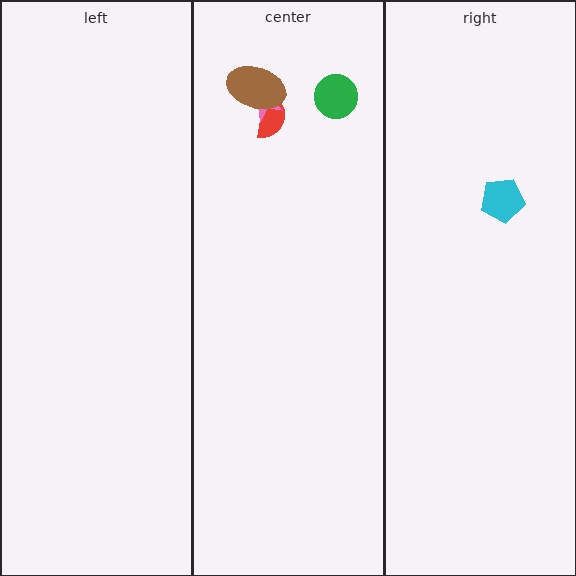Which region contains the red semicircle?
The center region.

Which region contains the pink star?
The center region.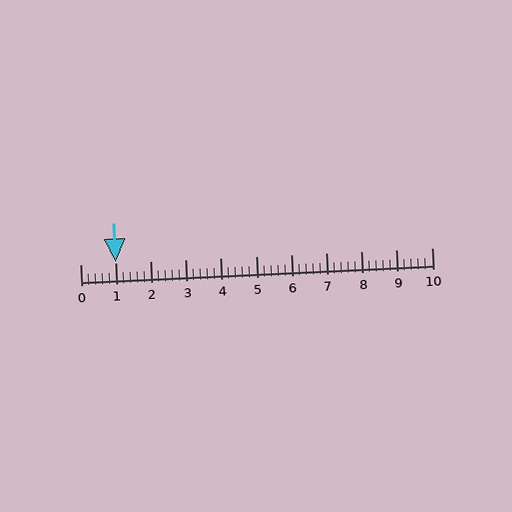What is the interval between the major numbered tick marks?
The major tick marks are spaced 1 units apart.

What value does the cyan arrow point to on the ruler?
The cyan arrow points to approximately 1.0.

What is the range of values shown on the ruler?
The ruler shows values from 0 to 10.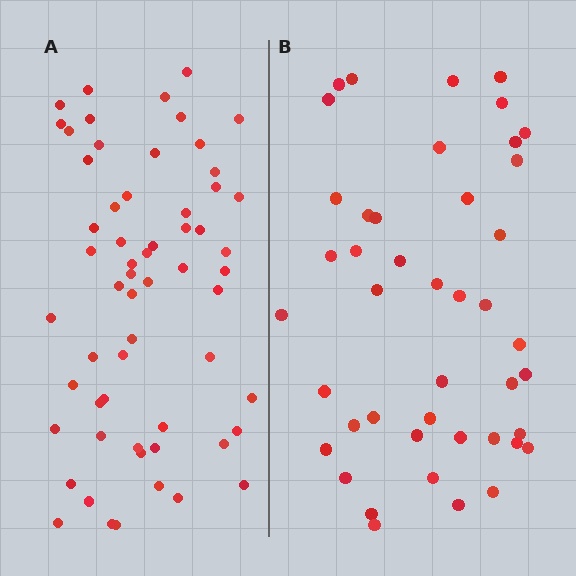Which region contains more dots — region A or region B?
Region A (the left region) has more dots.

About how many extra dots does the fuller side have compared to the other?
Region A has approximately 15 more dots than region B.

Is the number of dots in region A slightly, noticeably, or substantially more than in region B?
Region A has noticeably more, but not dramatically so. The ratio is roughly 1.4 to 1.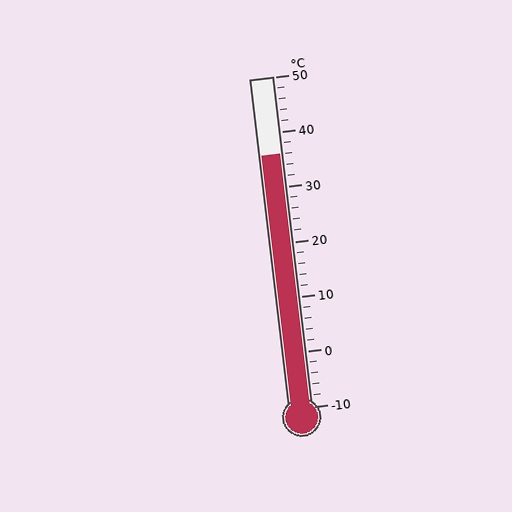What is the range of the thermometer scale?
The thermometer scale ranges from -10°C to 50°C.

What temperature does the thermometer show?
The thermometer shows approximately 36°C.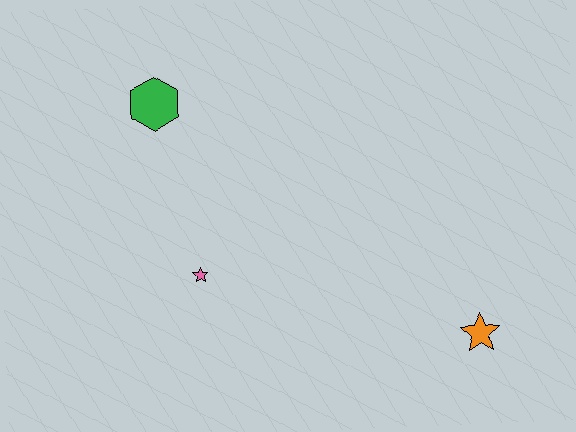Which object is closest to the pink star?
The green hexagon is closest to the pink star.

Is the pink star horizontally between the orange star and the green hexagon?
Yes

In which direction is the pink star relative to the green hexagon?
The pink star is below the green hexagon.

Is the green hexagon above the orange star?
Yes